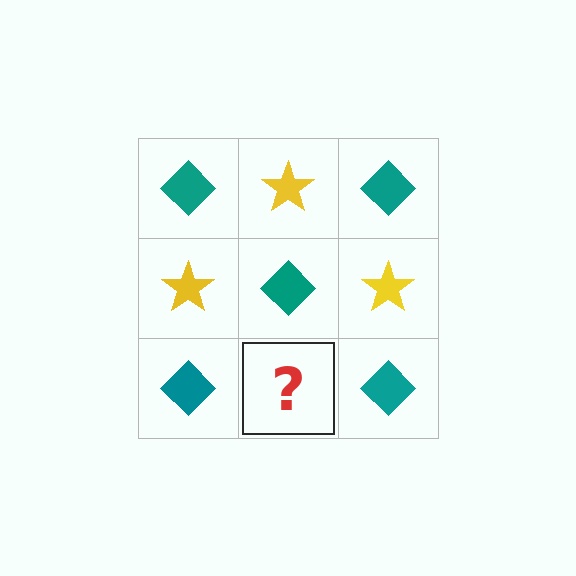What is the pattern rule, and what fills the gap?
The rule is that it alternates teal diamond and yellow star in a checkerboard pattern. The gap should be filled with a yellow star.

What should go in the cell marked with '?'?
The missing cell should contain a yellow star.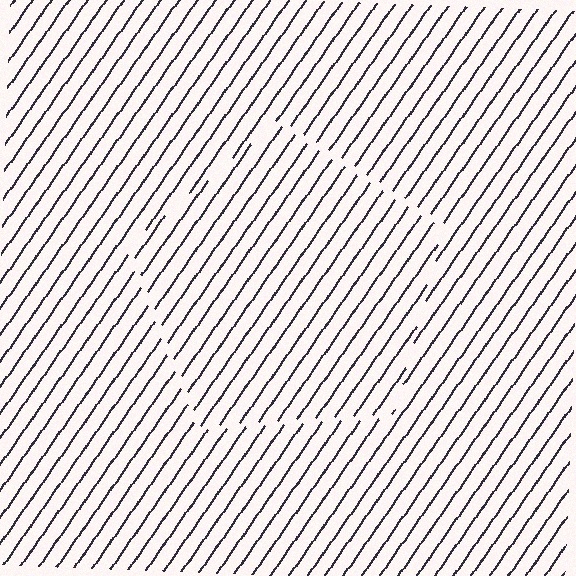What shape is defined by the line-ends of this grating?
An illusory pentagon. The interior of the shape contains the same grating, shifted by half a period — the contour is defined by the phase discontinuity where line-ends from the inner and outer gratings abut.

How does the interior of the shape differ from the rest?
The interior of the shape contains the same grating, shifted by half a period — the contour is defined by the phase discontinuity where line-ends from the inner and outer gratings abut.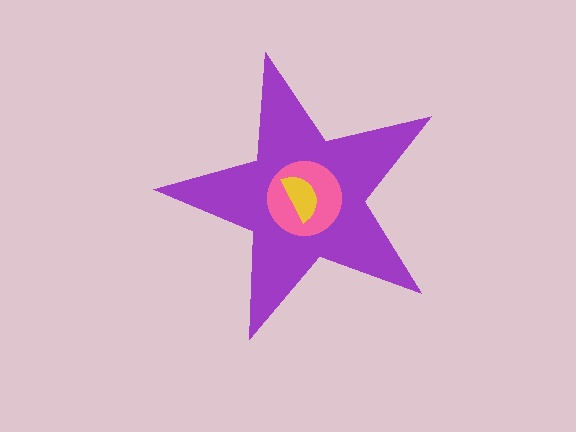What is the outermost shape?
The purple star.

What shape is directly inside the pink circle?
The yellow semicircle.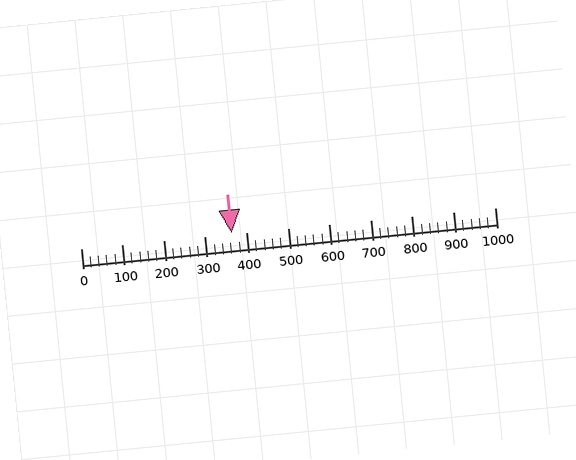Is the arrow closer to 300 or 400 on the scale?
The arrow is closer to 400.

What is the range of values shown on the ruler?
The ruler shows values from 0 to 1000.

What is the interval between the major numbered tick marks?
The major tick marks are spaced 100 units apart.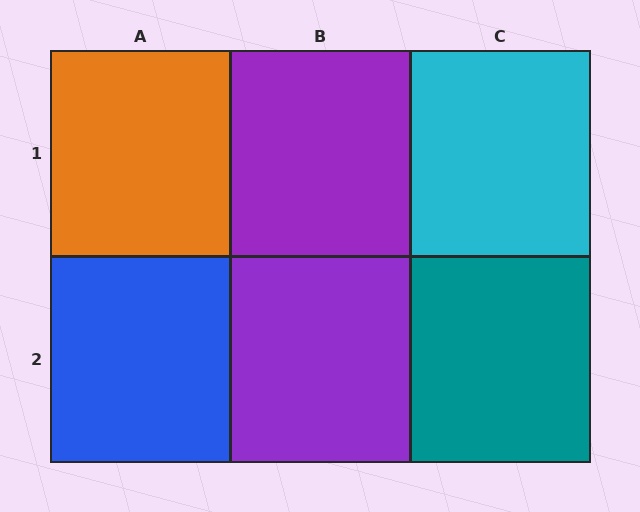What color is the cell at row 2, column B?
Purple.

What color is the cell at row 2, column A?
Blue.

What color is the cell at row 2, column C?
Teal.